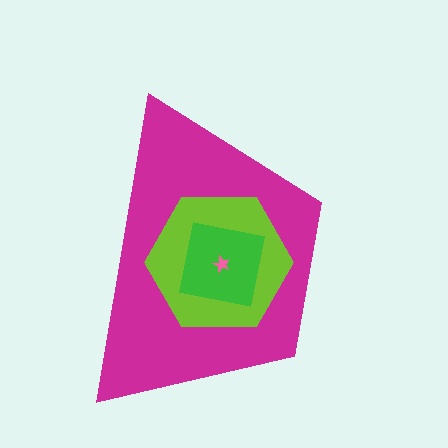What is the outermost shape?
The magenta trapezoid.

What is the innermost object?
The pink star.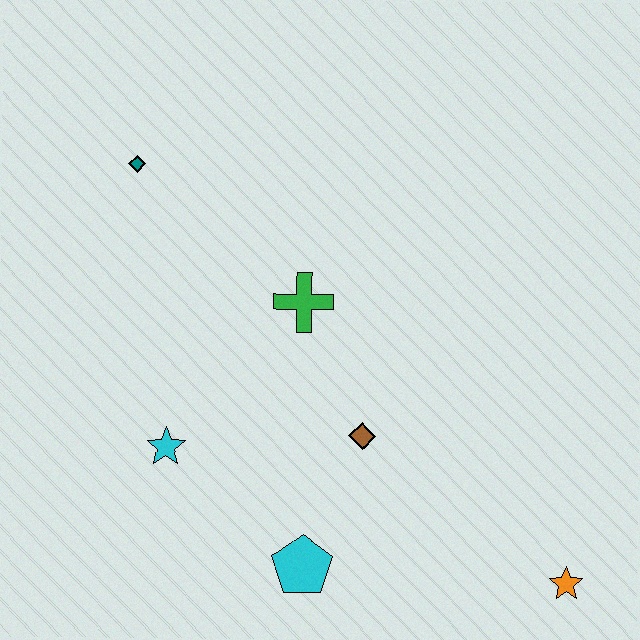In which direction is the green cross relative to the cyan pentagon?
The green cross is above the cyan pentagon.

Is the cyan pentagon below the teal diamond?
Yes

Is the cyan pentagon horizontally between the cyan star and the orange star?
Yes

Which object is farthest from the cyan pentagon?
The teal diamond is farthest from the cyan pentagon.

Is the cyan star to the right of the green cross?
No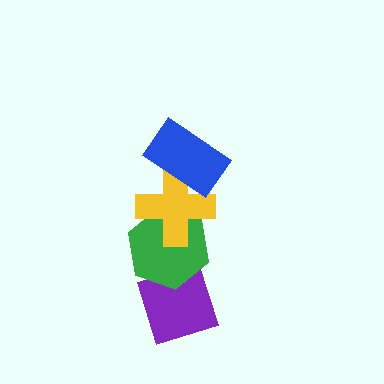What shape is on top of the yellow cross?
The blue rectangle is on top of the yellow cross.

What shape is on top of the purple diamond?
The green hexagon is on top of the purple diamond.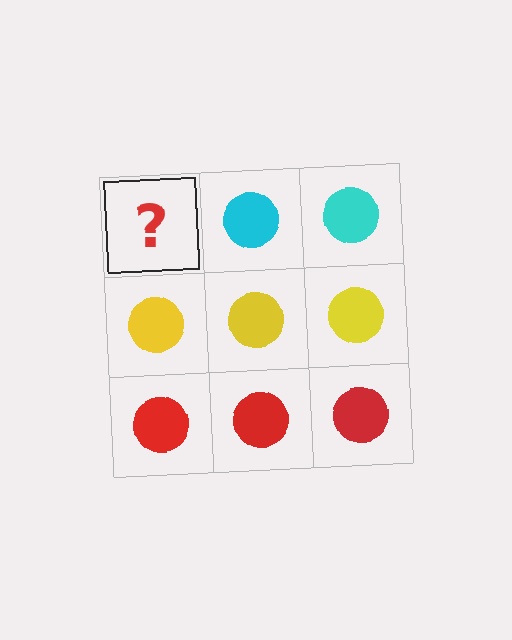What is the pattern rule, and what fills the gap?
The rule is that each row has a consistent color. The gap should be filled with a cyan circle.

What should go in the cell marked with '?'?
The missing cell should contain a cyan circle.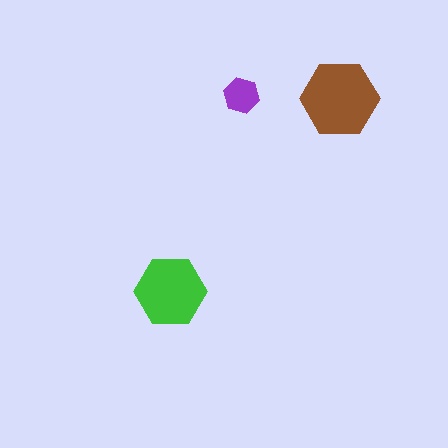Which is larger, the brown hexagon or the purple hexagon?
The brown one.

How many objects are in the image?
There are 3 objects in the image.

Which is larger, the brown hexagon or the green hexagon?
The brown one.